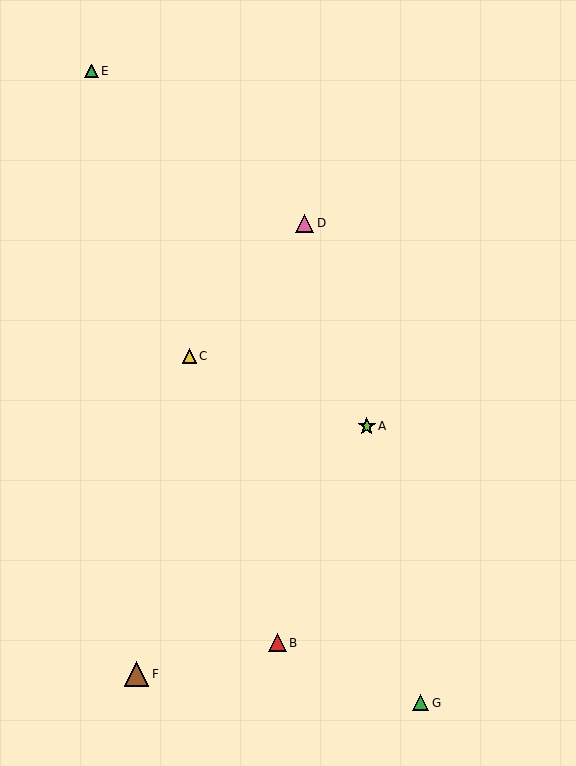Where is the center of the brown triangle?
The center of the brown triangle is at (136, 674).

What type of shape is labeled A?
Shape A is a lime star.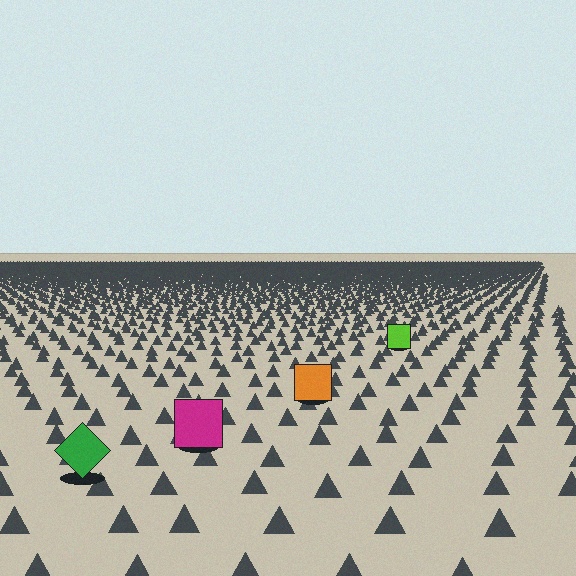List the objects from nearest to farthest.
From nearest to farthest: the green diamond, the magenta square, the orange square, the lime square.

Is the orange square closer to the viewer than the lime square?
Yes. The orange square is closer — you can tell from the texture gradient: the ground texture is coarser near it.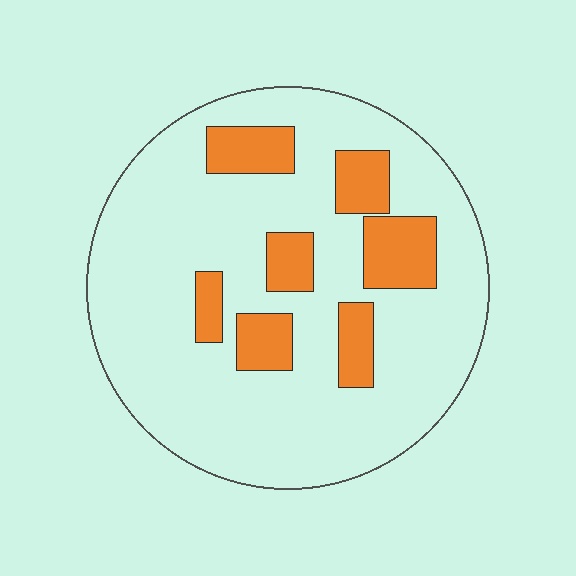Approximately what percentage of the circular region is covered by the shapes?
Approximately 20%.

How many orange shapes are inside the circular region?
7.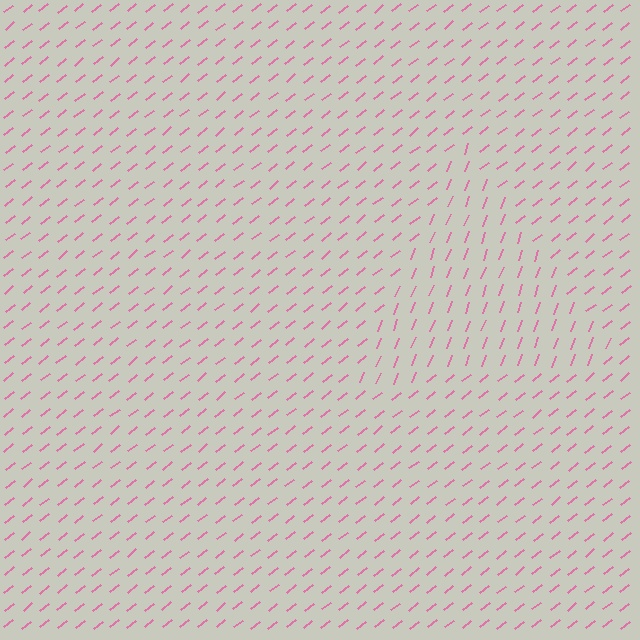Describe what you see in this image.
The image is filled with small pink line segments. A triangle region in the image has lines oriented differently from the surrounding lines, creating a visible texture boundary.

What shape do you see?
I see a triangle.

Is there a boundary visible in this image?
Yes, there is a texture boundary formed by a change in line orientation.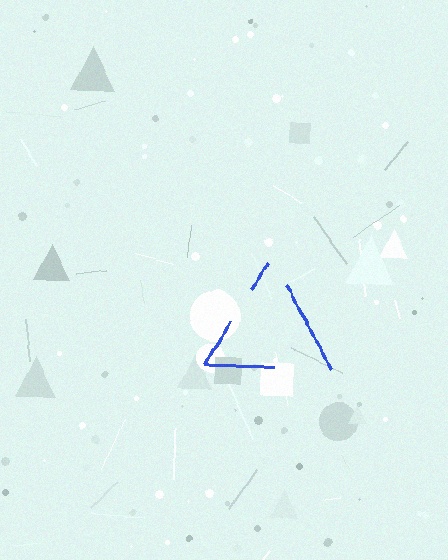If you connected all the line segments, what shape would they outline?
They would outline a triangle.